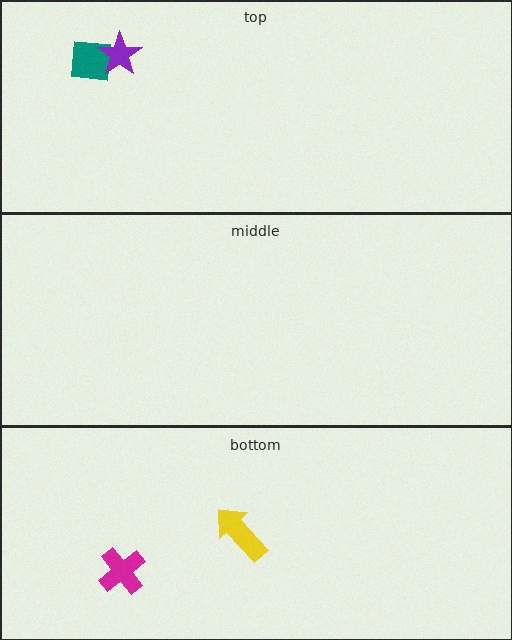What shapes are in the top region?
The teal square, the purple star.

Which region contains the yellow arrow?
The bottom region.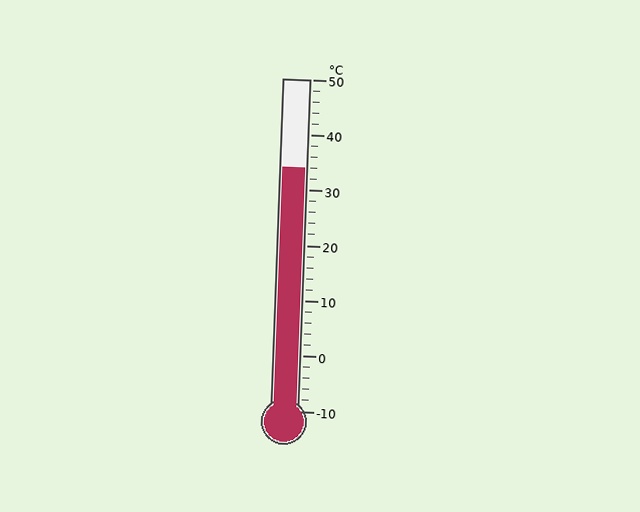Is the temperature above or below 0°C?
The temperature is above 0°C.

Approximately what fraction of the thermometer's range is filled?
The thermometer is filled to approximately 75% of its range.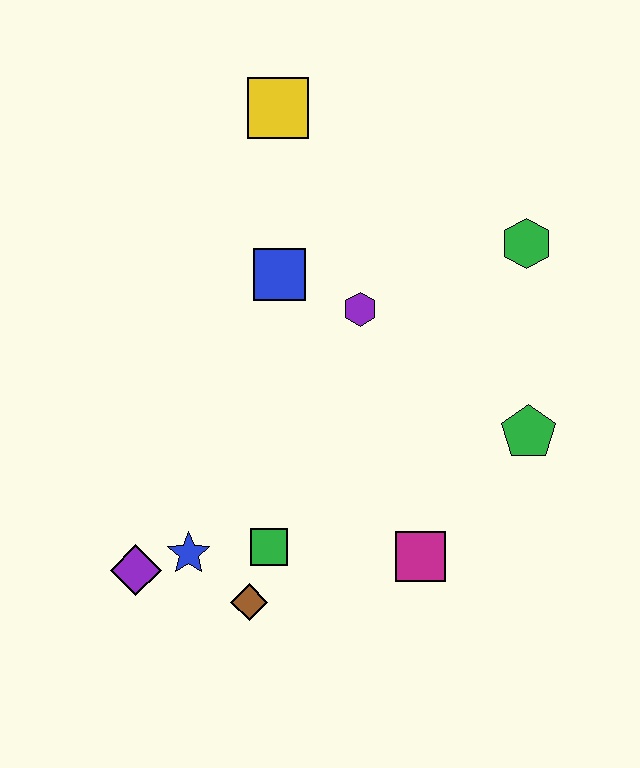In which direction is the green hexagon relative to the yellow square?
The green hexagon is to the right of the yellow square.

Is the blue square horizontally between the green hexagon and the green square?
Yes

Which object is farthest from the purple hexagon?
The purple diamond is farthest from the purple hexagon.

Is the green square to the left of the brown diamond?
No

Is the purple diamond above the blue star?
No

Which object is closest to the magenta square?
The green square is closest to the magenta square.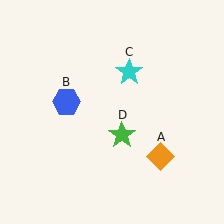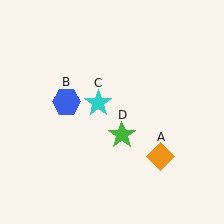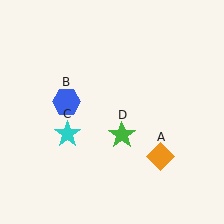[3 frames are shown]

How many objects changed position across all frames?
1 object changed position: cyan star (object C).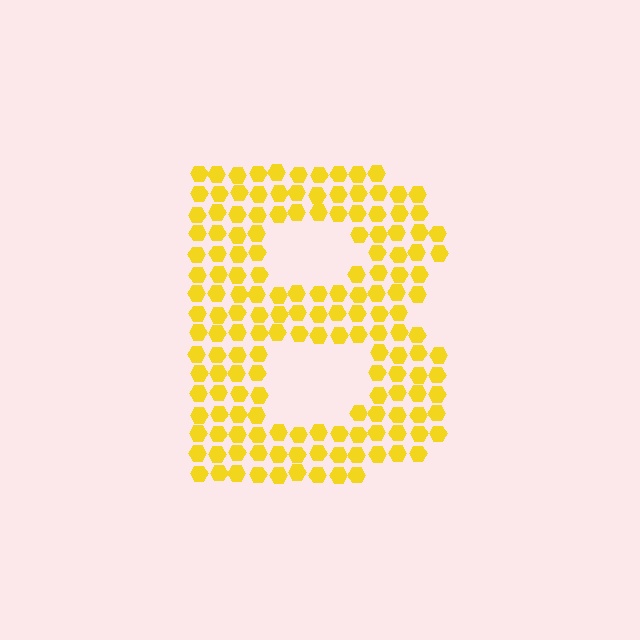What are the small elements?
The small elements are hexagons.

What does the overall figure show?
The overall figure shows the letter B.